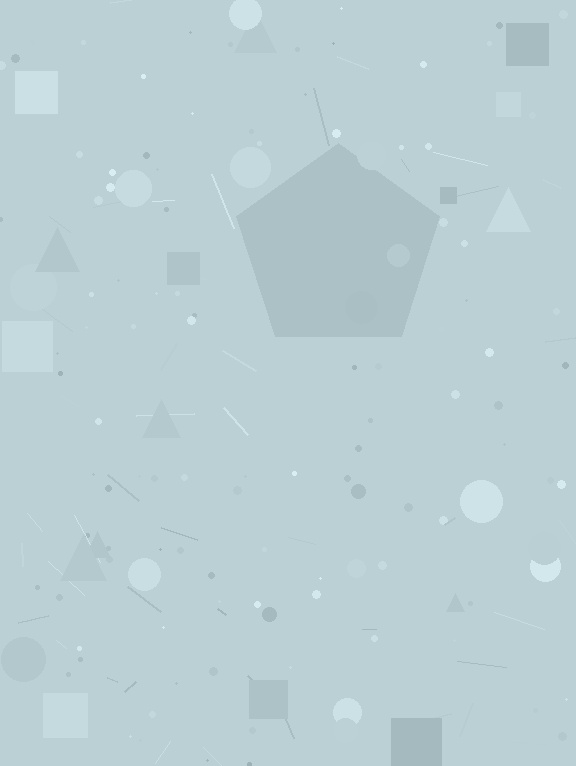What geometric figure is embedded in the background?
A pentagon is embedded in the background.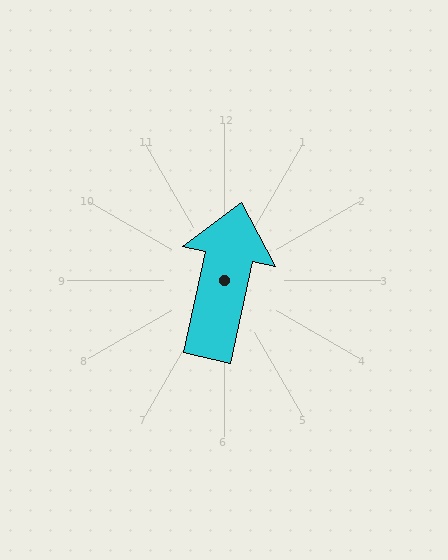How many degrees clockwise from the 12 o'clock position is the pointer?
Approximately 12 degrees.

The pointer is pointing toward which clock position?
Roughly 12 o'clock.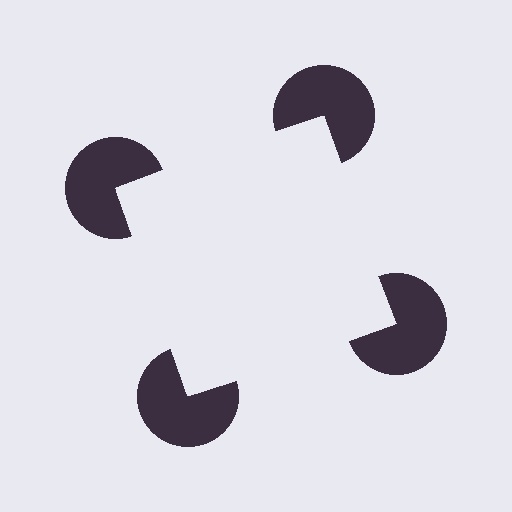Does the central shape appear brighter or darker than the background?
It typically appears slightly brighter than the background, even though no actual brightness change is drawn.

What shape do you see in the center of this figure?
An illusory square — its edges are inferred from the aligned wedge cuts in the pac-man discs, not physically drawn.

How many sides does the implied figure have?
4 sides.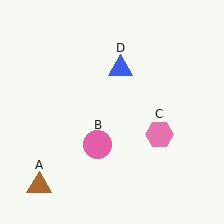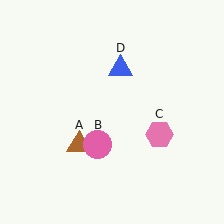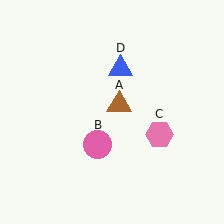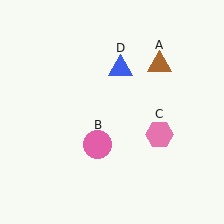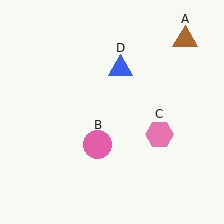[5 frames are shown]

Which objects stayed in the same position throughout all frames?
Pink circle (object B) and pink hexagon (object C) and blue triangle (object D) remained stationary.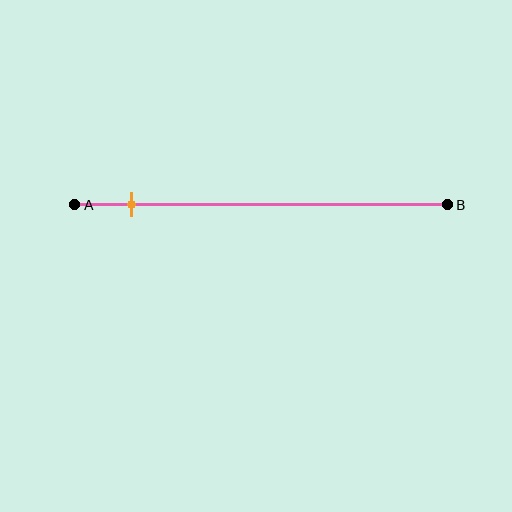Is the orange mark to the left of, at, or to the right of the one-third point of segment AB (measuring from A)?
The orange mark is to the left of the one-third point of segment AB.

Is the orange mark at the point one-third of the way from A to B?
No, the mark is at about 15% from A, not at the 33% one-third point.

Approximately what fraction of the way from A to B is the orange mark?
The orange mark is approximately 15% of the way from A to B.